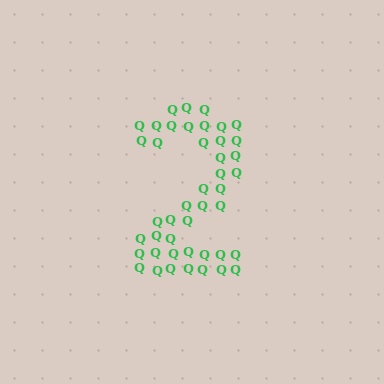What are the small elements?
The small elements are letter Q's.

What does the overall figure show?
The overall figure shows the digit 2.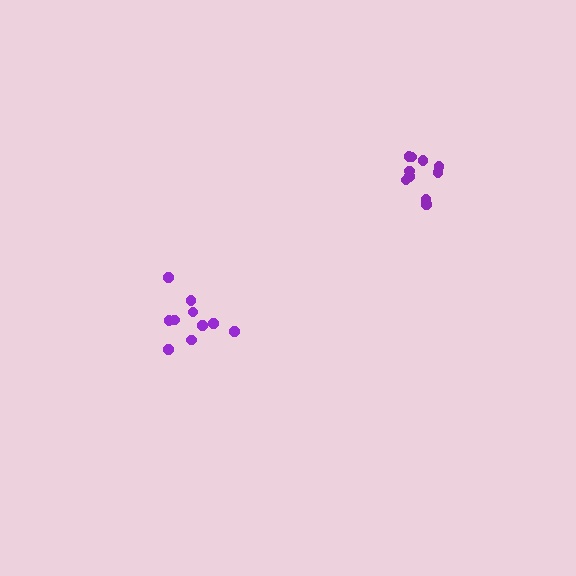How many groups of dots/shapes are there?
There are 2 groups.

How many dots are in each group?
Group 1: 10 dots, Group 2: 10 dots (20 total).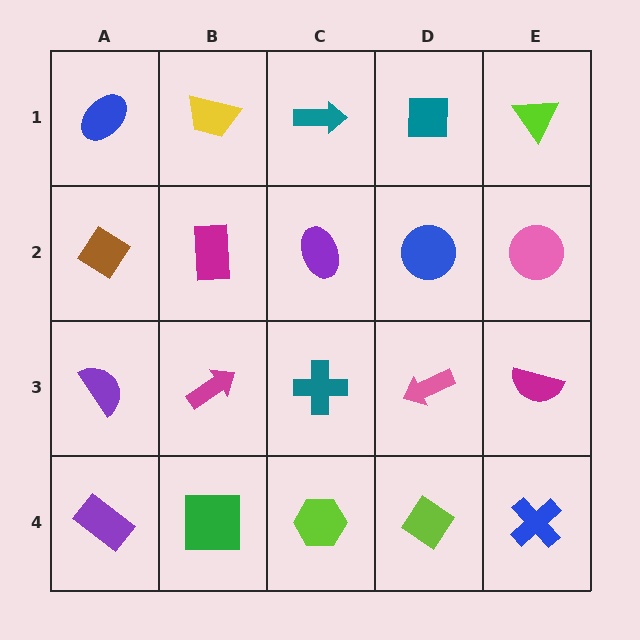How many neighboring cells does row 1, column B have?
3.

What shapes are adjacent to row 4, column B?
A magenta arrow (row 3, column B), a purple rectangle (row 4, column A), a lime hexagon (row 4, column C).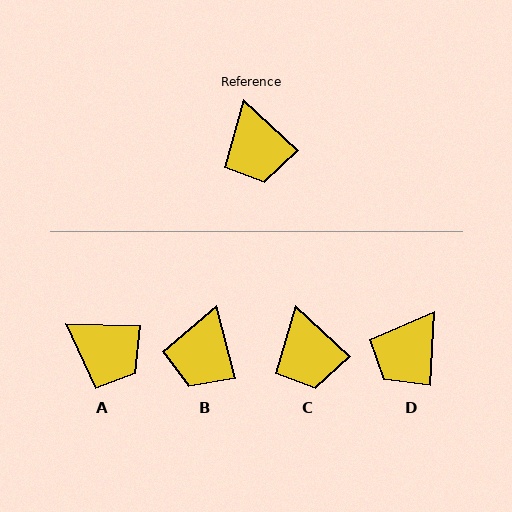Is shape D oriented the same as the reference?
No, it is off by about 50 degrees.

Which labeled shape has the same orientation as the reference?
C.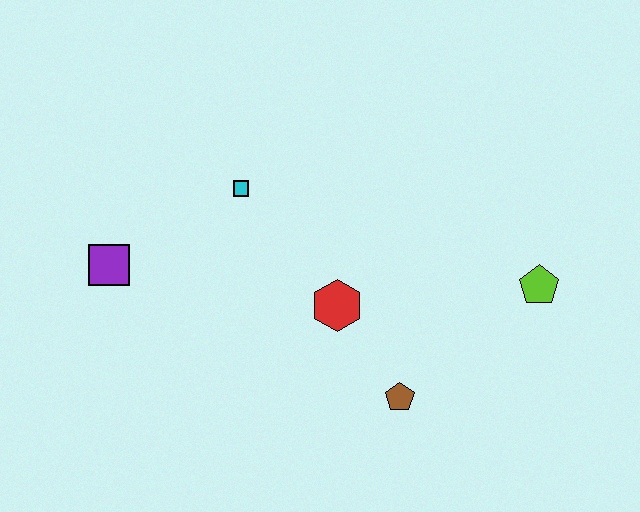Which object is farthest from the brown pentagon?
The purple square is farthest from the brown pentagon.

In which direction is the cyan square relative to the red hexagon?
The cyan square is above the red hexagon.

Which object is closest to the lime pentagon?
The brown pentagon is closest to the lime pentagon.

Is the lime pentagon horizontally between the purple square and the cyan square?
No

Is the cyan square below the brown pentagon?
No